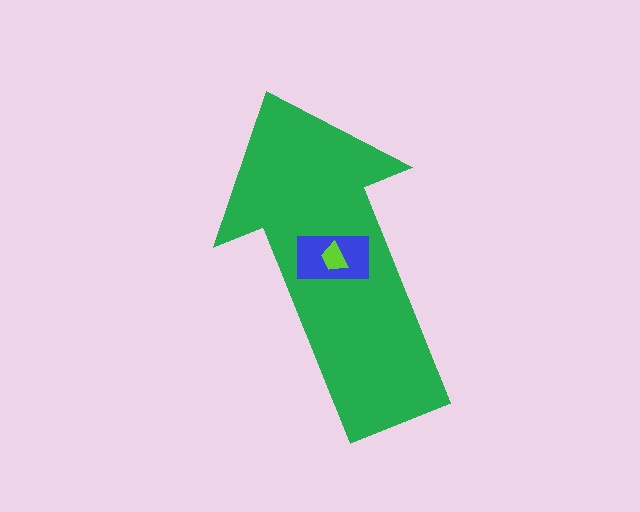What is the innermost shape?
The lime trapezoid.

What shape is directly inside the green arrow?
The blue rectangle.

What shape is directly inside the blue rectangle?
The lime trapezoid.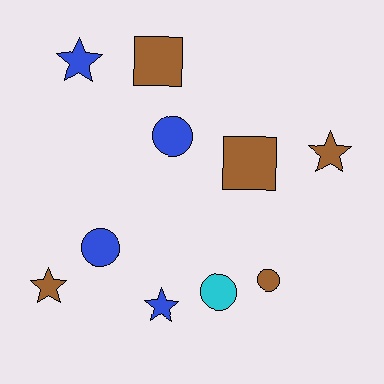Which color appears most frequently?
Brown, with 5 objects.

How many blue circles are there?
There are 2 blue circles.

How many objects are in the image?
There are 10 objects.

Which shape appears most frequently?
Circle, with 4 objects.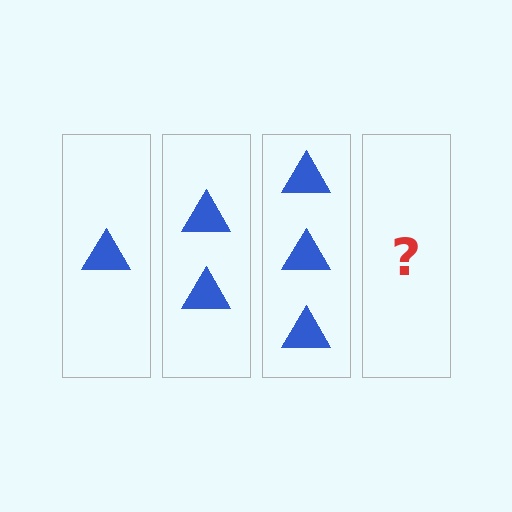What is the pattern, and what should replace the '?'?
The pattern is that each step adds one more triangle. The '?' should be 4 triangles.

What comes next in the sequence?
The next element should be 4 triangles.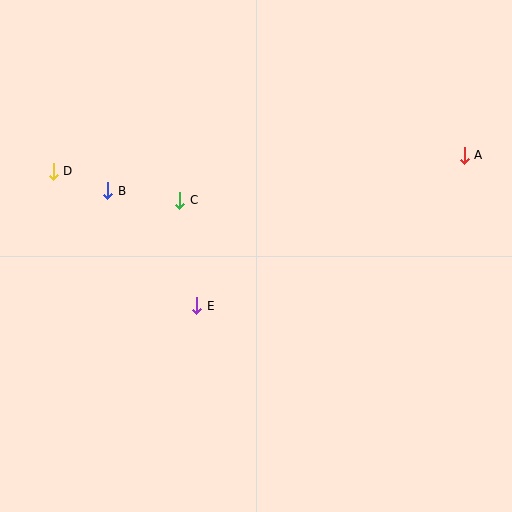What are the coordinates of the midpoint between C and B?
The midpoint between C and B is at (144, 195).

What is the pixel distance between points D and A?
The distance between D and A is 412 pixels.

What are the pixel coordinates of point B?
Point B is at (108, 191).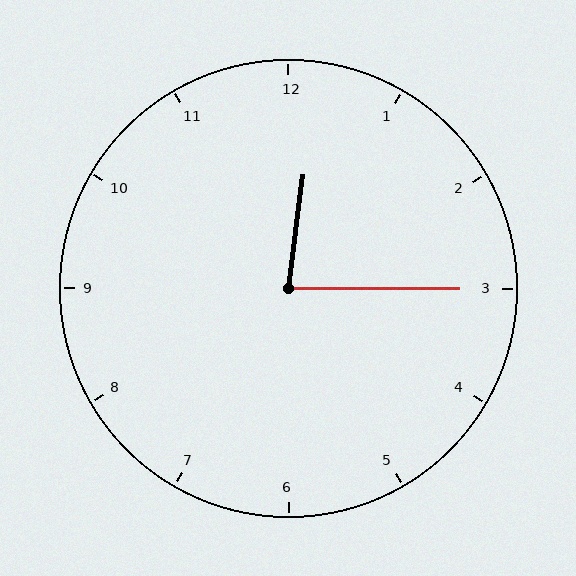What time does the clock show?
12:15.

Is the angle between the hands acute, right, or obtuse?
It is acute.